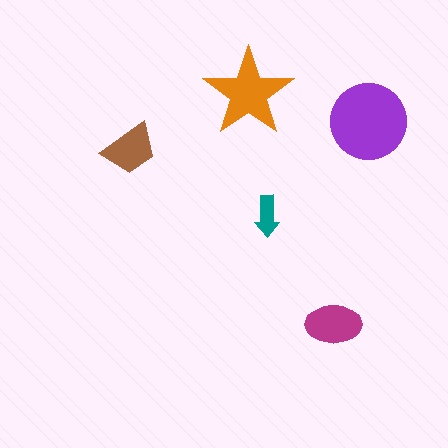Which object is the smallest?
The teal arrow.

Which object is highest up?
The orange star is topmost.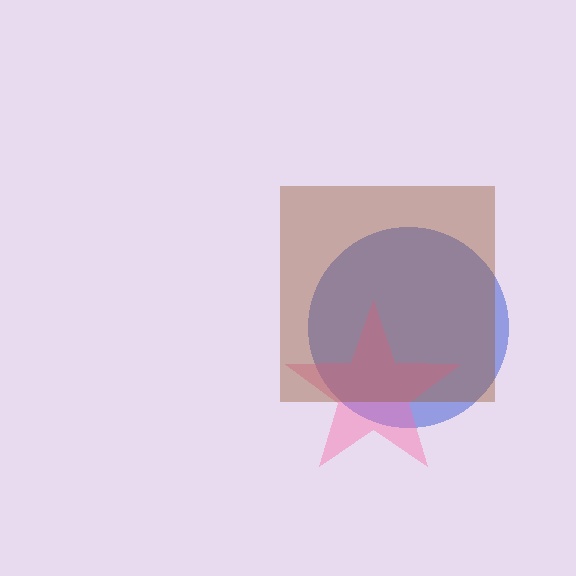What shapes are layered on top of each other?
The layered shapes are: a blue circle, a pink star, a brown square.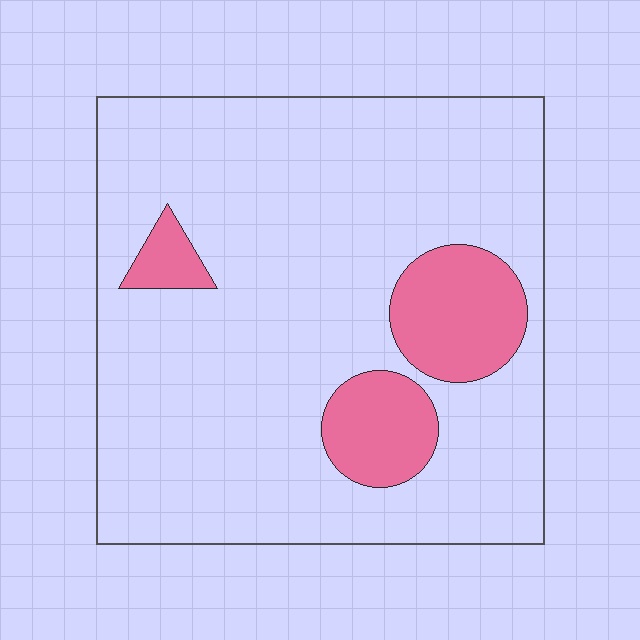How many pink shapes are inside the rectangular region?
3.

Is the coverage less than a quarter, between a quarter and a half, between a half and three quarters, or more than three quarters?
Less than a quarter.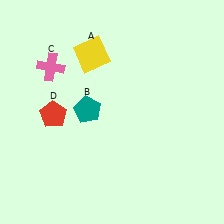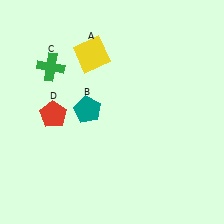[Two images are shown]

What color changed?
The cross (C) changed from pink in Image 1 to green in Image 2.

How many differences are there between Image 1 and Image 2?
There is 1 difference between the two images.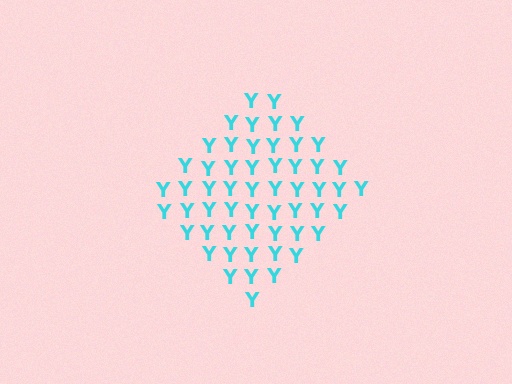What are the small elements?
The small elements are letter Y's.